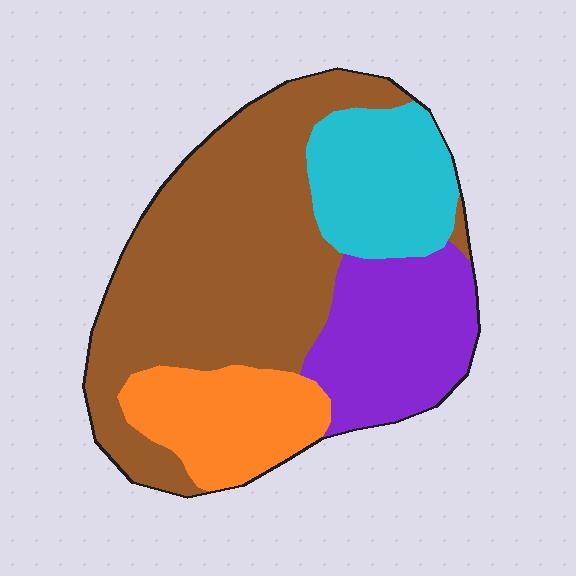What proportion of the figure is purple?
Purple covers roughly 20% of the figure.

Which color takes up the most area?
Brown, at roughly 50%.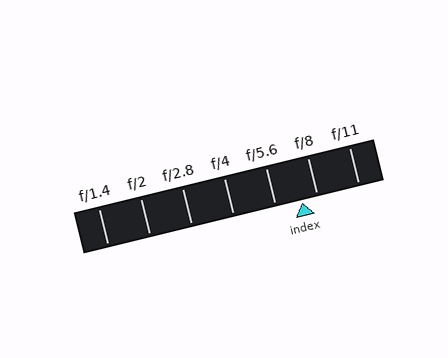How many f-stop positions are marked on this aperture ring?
There are 7 f-stop positions marked.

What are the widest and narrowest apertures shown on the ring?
The widest aperture shown is f/1.4 and the narrowest is f/11.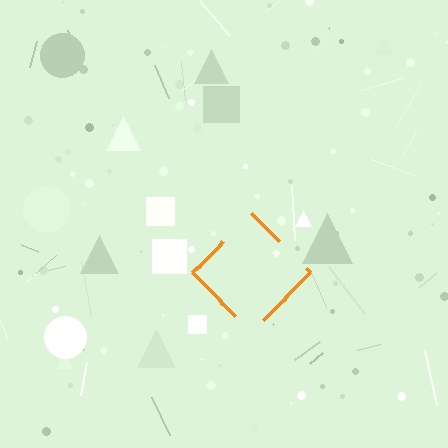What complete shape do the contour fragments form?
The contour fragments form a diamond.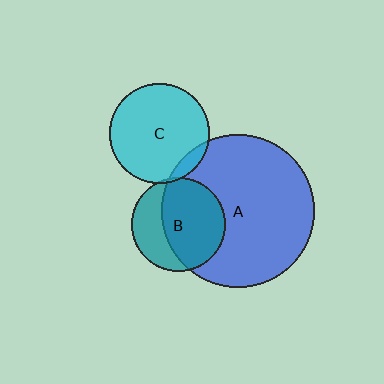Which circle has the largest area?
Circle A (blue).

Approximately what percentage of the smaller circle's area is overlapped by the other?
Approximately 65%.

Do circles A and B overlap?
Yes.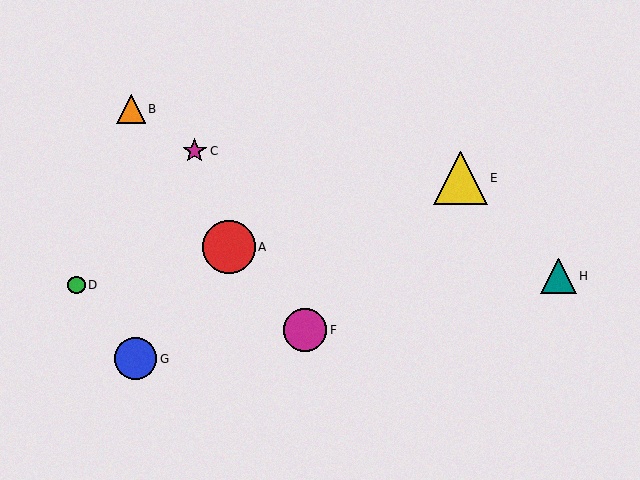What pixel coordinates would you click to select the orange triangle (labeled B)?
Click at (131, 109) to select the orange triangle B.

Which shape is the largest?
The yellow triangle (labeled E) is the largest.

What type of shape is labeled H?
Shape H is a teal triangle.